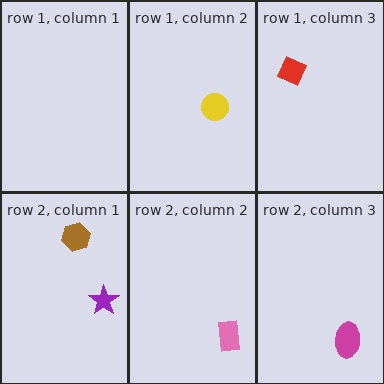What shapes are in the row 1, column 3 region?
The red diamond.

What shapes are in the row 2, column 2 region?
The pink rectangle.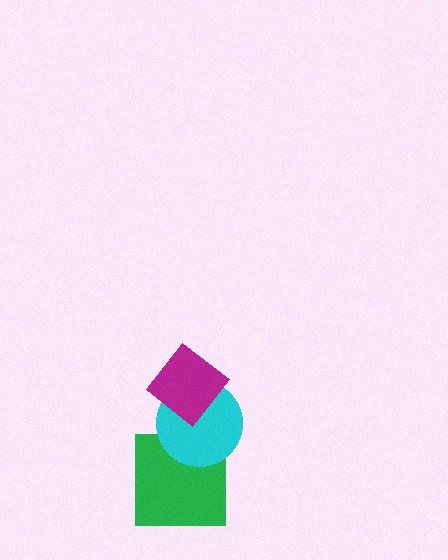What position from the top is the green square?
The green square is 3rd from the top.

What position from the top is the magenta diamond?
The magenta diamond is 1st from the top.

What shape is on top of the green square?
The cyan circle is on top of the green square.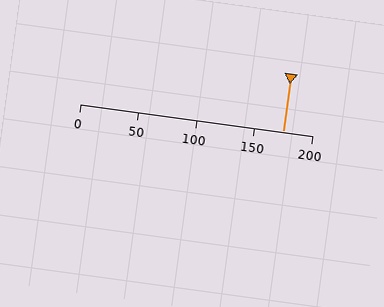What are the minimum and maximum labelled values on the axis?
The axis runs from 0 to 200.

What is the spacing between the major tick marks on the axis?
The major ticks are spaced 50 apart.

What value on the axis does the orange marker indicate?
The marker indicates approximately 175.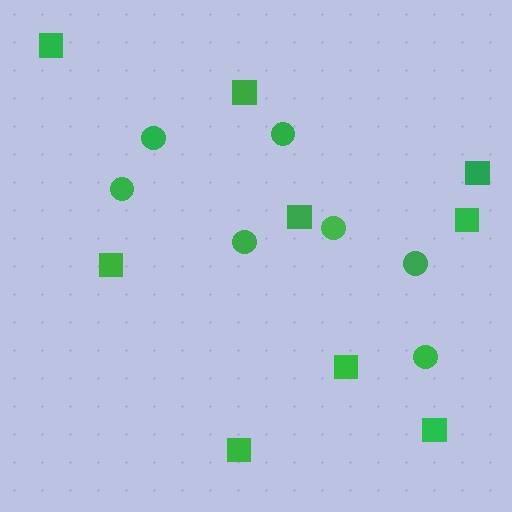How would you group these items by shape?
There are 2 groups: one group of squares (9) and one group of circles (7).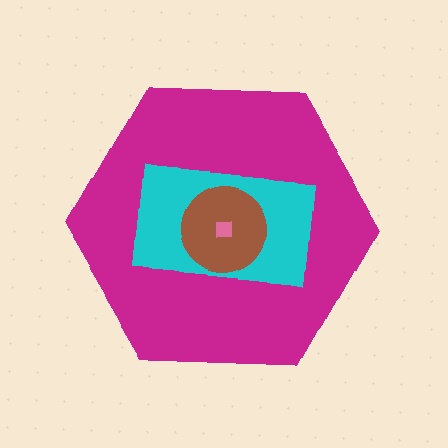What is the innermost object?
The pink square.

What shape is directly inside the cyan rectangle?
The brown circle.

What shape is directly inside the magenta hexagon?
The cyan rectangle.